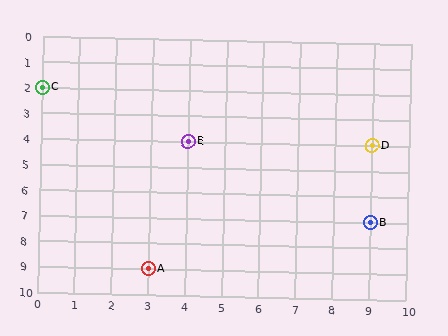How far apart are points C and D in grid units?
Points C and D are 9 columns and 2 rows apart (about 9.2 grid units diagonally).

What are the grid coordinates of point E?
Point E is at grid coordinates (4, 4).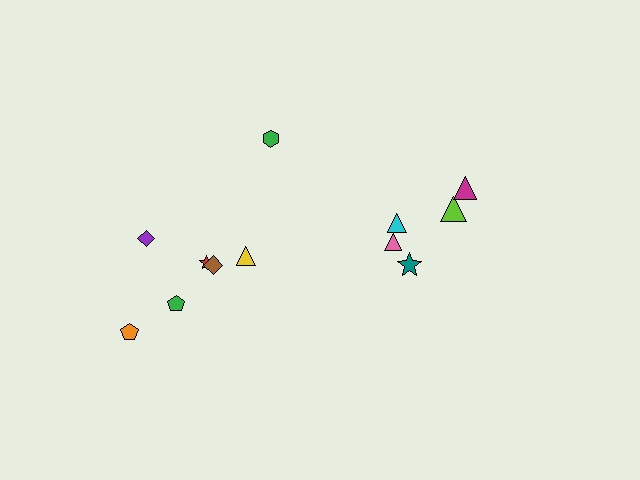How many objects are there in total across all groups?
There are 12 objects.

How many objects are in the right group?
There are 5 objects.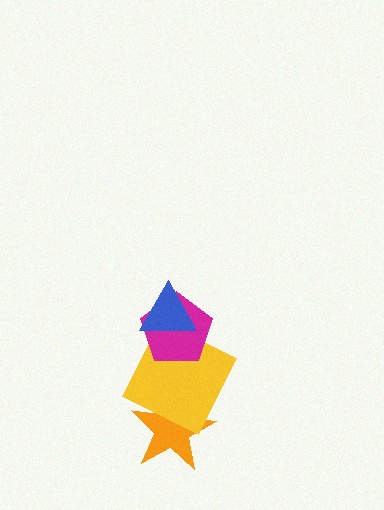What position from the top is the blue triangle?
The blue triangle is 1st from the top.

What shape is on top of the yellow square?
The magenta pentagon is on top of the yellow square.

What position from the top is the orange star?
The orange star is 4th from the top.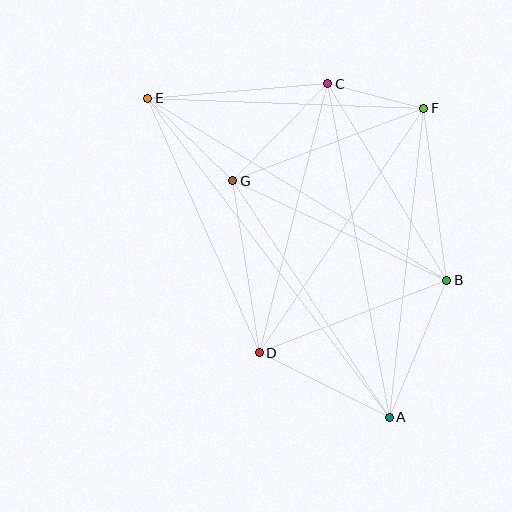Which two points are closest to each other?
Points C and F are closest to each other.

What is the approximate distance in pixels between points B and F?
The distance between B and F is approximately 173 pixels.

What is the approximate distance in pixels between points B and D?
The distance between B and D is approximately 201 pixels.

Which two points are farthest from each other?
Points A and E are farthest from each other.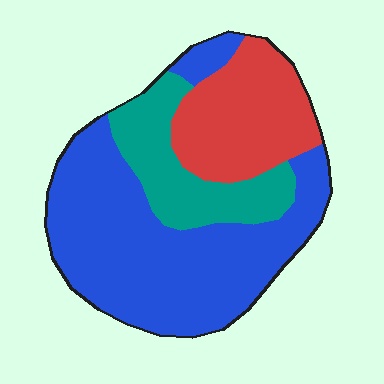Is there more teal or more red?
Red.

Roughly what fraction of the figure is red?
Red covers 24% of the figure.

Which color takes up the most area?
Blue, at roughly 55%.